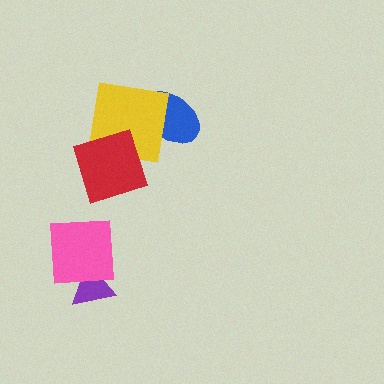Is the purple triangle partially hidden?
Yes, it is partially covered by another shape.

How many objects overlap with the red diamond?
1 object overlaps with the red diamond.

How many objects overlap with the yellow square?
2 objects overlap with the yellow square.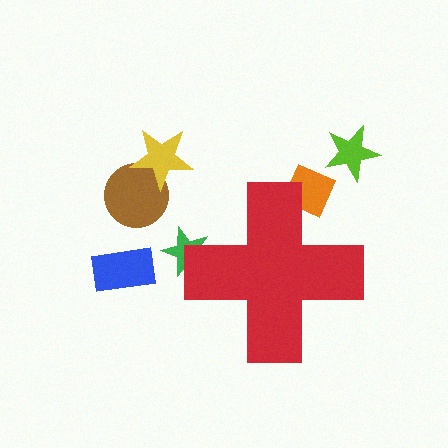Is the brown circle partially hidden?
No, the brown circle is fully visible.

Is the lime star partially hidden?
No, the lime star is fully visible.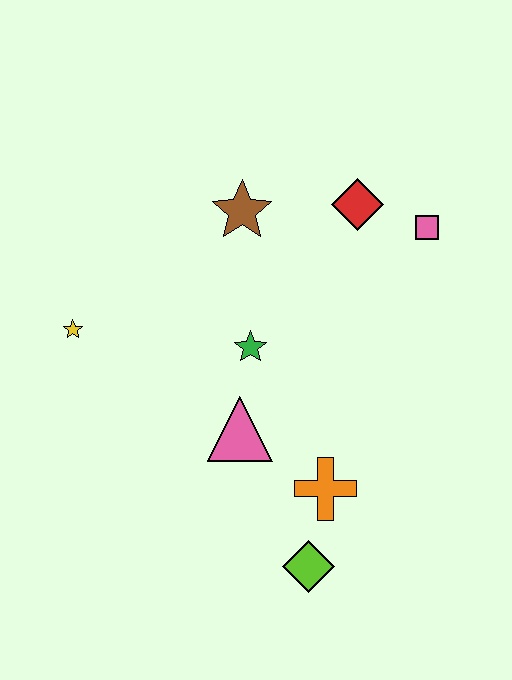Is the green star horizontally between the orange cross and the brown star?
Yes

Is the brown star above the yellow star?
Yes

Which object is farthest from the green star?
The lime diamond is farthest from the green star.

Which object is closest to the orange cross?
The lime diamond is closest to the orange cross.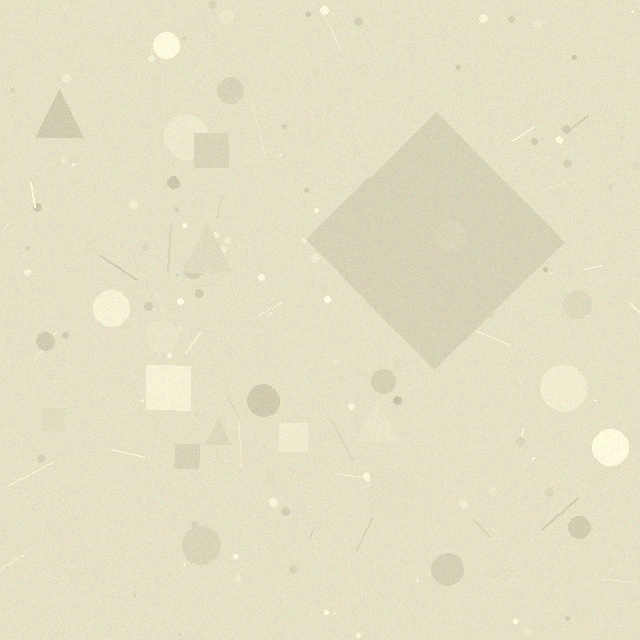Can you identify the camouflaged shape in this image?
The camouflaged shape is a diamond.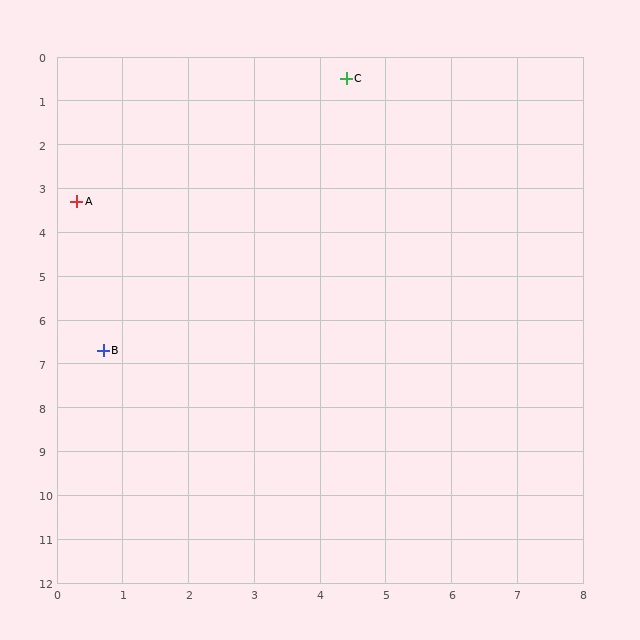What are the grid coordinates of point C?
Point C is at approximately (4.4, 0.5).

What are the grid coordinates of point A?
Point A is at approximately (0.3, 3.3).